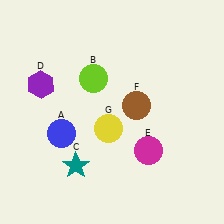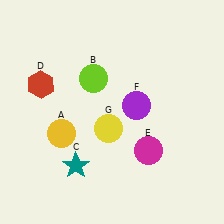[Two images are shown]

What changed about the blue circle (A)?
In Image 1, A is blue. In Image 2, it changed to yellow.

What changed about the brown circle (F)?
In Image 1, F is brown. In Image 2, it changed to purple.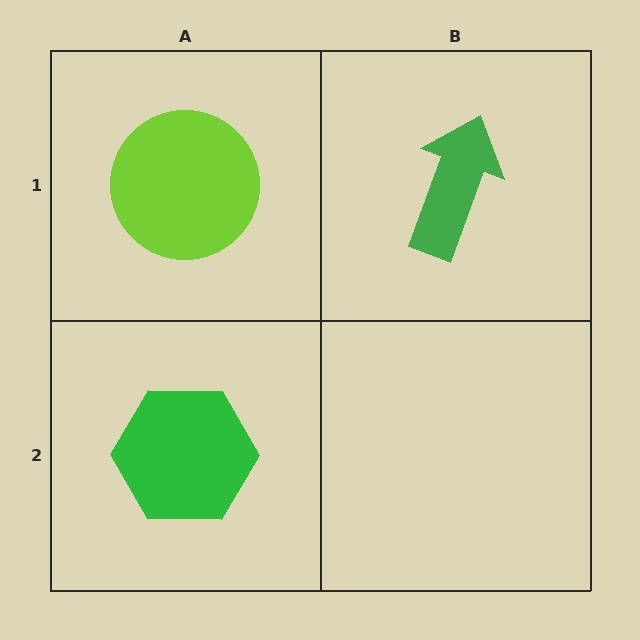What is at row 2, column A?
A green hexagon.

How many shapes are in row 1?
2 shapes.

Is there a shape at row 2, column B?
No, that cell is empty.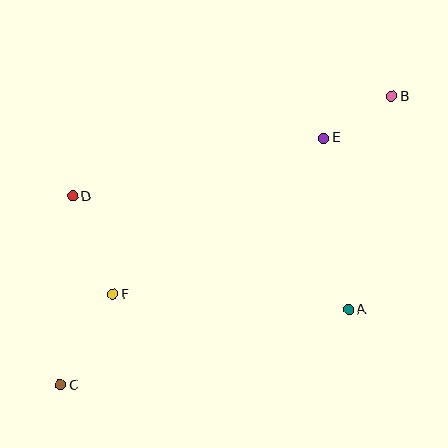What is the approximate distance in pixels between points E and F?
The distance between E and F is approximately 262 pixels.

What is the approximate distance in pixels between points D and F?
The distance between D and F is approximately 106 pixels.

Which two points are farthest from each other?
Points B and C are farthest from each other.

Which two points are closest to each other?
Points B and E are closest to each other.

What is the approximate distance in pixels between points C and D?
The distance between C and D is approximately 189 pixels.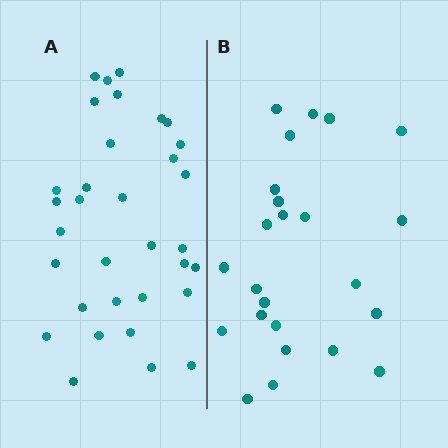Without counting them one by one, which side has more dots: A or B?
Region A (the left region) has more dots.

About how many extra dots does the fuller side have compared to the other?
Region A has roughly 8 or so more dots than region B.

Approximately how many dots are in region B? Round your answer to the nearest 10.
About 20 dots. (The exact count is 24, which rounds to 20.)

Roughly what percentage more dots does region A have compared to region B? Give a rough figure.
About 40% more.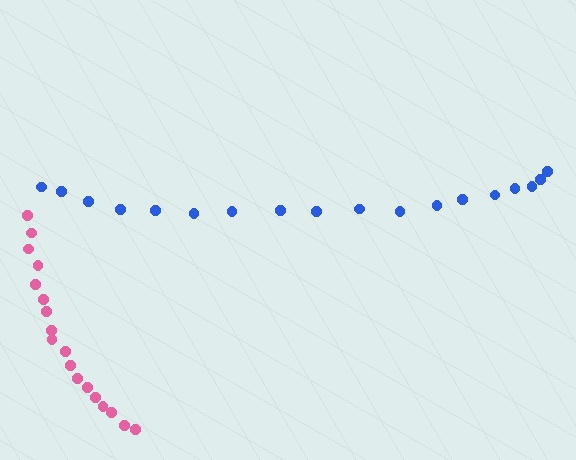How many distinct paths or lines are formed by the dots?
There are 2 distinct paths.